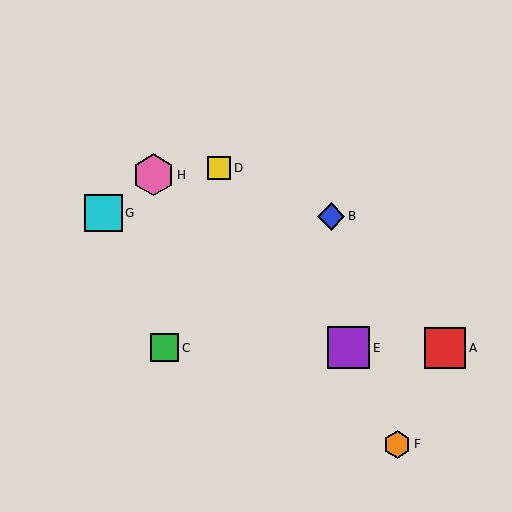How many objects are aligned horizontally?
3 objects (A, C, E) are aligned horizontally.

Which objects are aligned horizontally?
Objects A, C, E are aligned horizontally.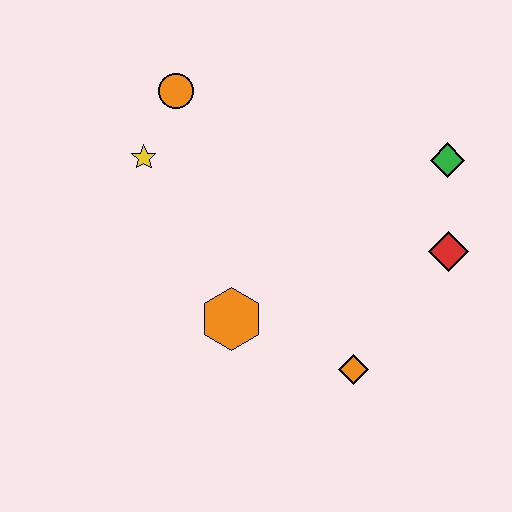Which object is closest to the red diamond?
The green diamond is closest to the red diamond.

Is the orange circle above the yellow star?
Yes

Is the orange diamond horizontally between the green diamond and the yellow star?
Yes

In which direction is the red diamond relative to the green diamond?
The red diamond is below the green diamond.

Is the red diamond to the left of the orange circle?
No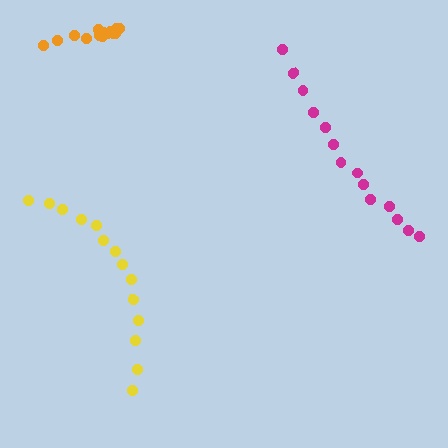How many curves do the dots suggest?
There are 3 distinct paths.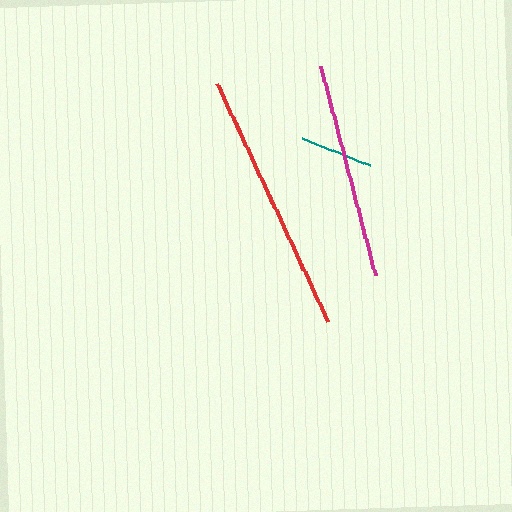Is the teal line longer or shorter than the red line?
The red line is longer than the teal line.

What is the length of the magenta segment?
The magenta segment is approximately 217 pixels long.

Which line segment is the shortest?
The teal line is the shortest at approximately 73 pixels.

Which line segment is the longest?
The red line is the longest at approximately 261 pixels.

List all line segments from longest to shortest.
From longest to shortest: red, magenta, teal.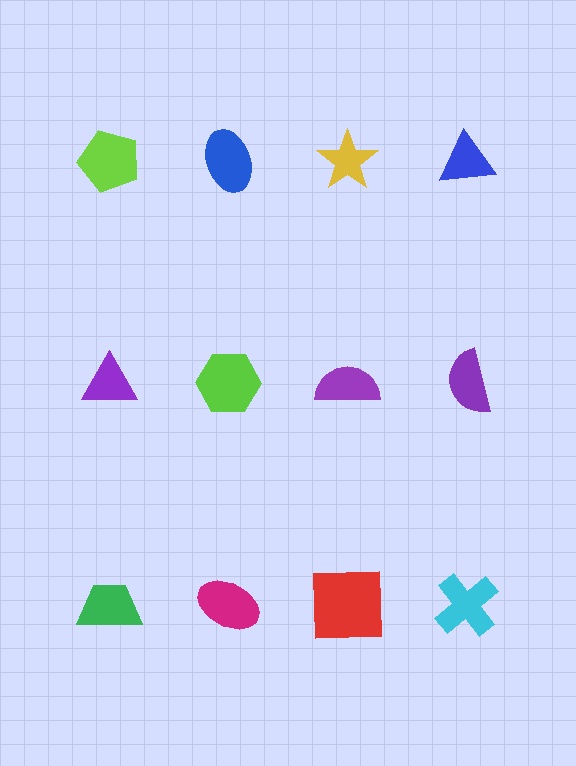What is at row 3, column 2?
A magenta ellipse.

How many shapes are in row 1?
4 shapes.